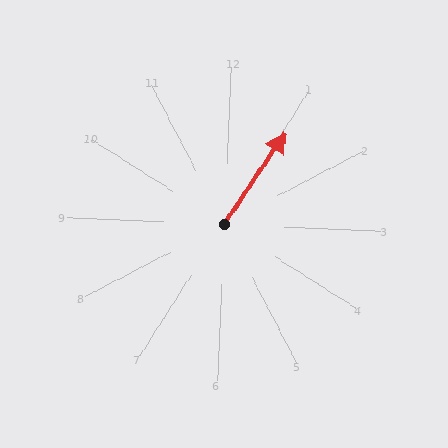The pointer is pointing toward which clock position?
Roughly 1 o'clock.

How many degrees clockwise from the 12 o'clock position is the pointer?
Approximately 31 degrees.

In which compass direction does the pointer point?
Northeast.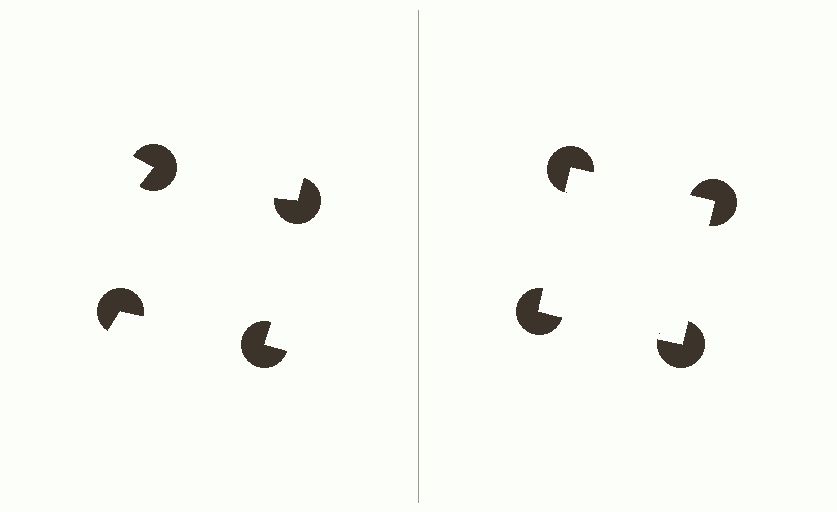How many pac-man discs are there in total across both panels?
8 — 4 on each side.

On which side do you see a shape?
An illusory square appears on the right side. On the left side the wedge cuts are rotated, so no coherent shape forms.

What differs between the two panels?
The pac-man discs are positioned identically on both sides; only the wedge orientations differ. On the right they align to a square; on the left they are misaligned.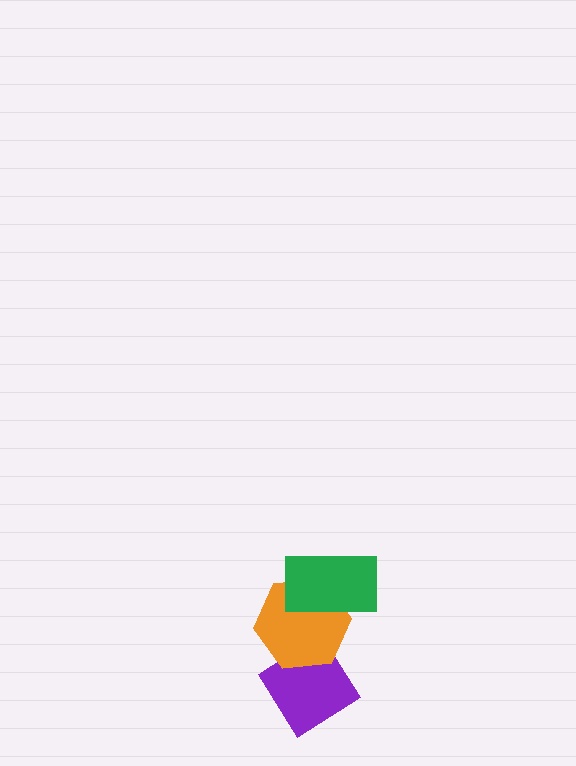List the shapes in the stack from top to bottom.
From top to bottom: the green rectangle, the orange hexagon, the purple diamond.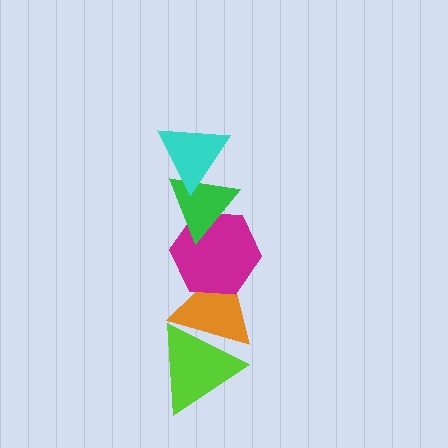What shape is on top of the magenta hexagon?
The green triangle is on top of the magenta hexagon.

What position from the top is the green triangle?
The green triangle is 2nd from the top.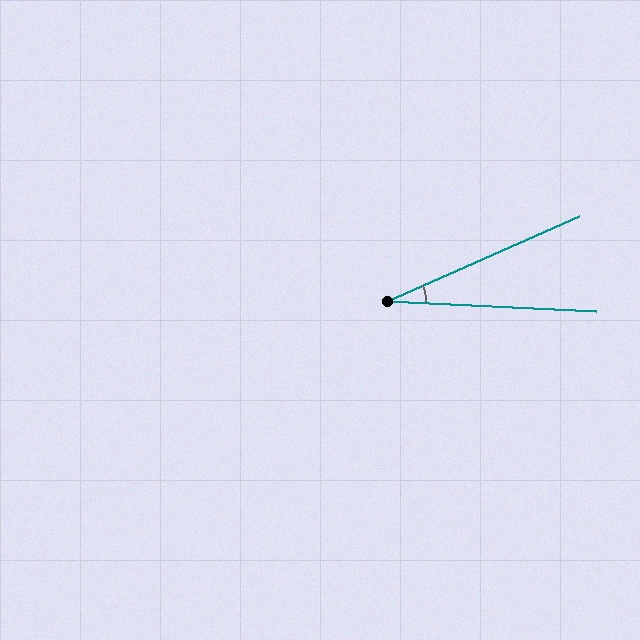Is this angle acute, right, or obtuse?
It is acute.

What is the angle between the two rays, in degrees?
Approximately 26 degrees.